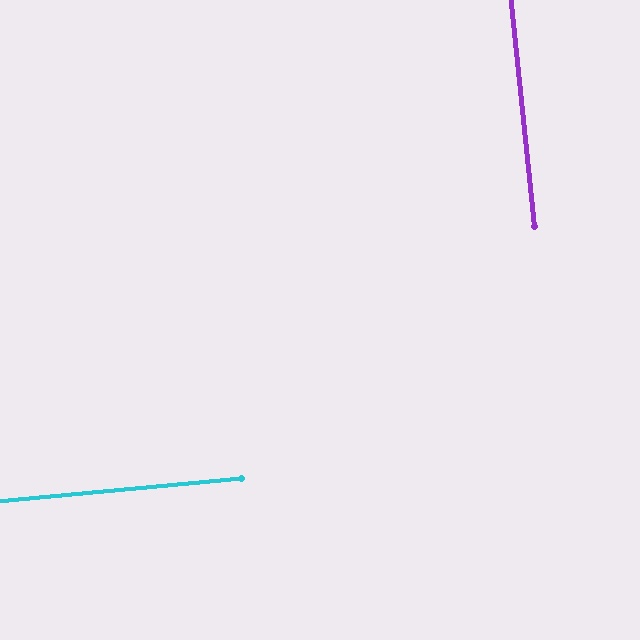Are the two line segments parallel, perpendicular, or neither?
Perpendicular — they meet at approximately 89°.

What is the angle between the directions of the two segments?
Approximately 89 degrees.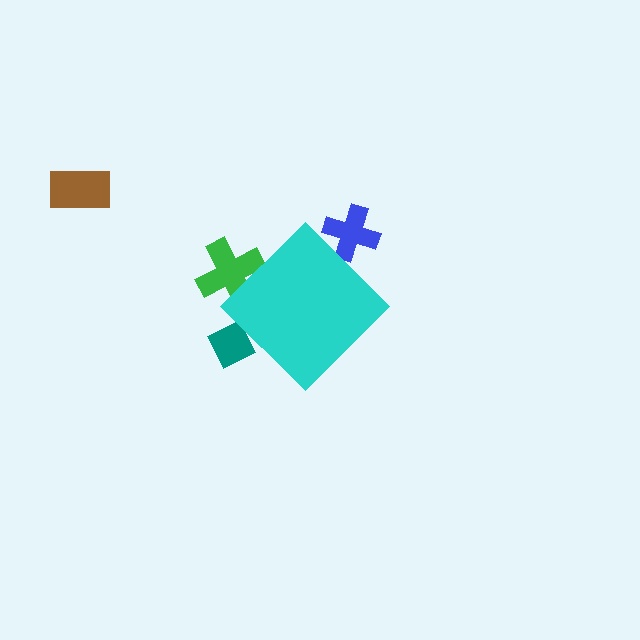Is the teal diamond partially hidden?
Yes, the teal diamond is partially hidden behind the cyan diamond.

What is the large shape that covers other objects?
A cyan diamond.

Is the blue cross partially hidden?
Yes, the blue cross is partially hidden behind the cyan diamond.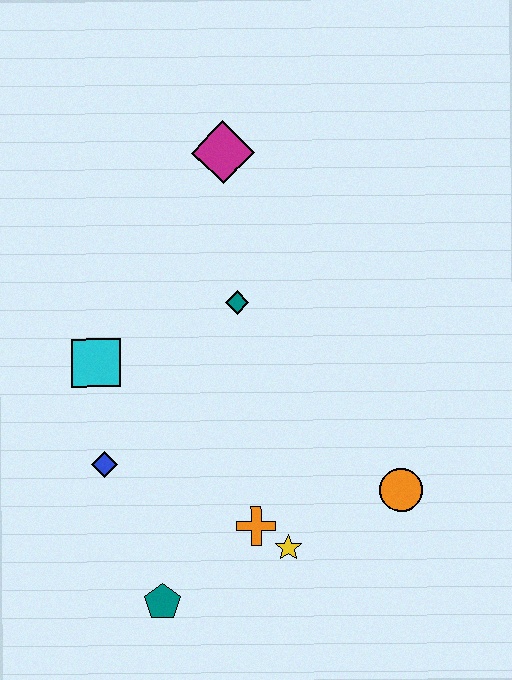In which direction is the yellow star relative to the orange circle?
The yellow star is to the left of the orange circle.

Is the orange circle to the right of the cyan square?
Yes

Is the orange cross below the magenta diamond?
Yes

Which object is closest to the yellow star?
The orange cross is closest to the yellow star.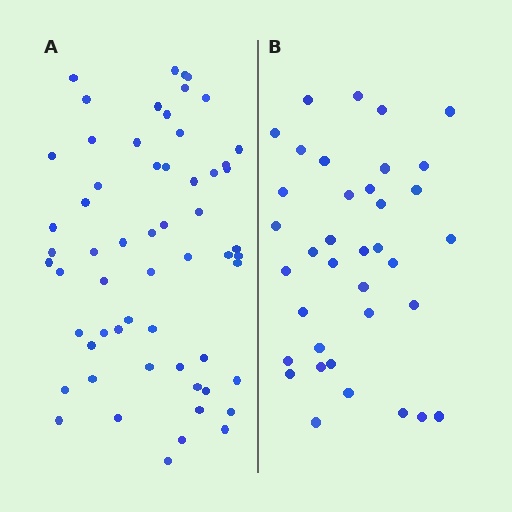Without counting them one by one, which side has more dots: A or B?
Region A (the left region) has more dots.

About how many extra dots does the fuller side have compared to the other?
Region A has approximately 20 more dots than region B.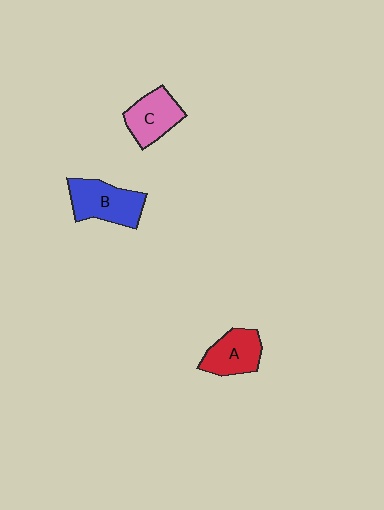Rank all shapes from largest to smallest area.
From largest to smallest: B (blue), C (pink), A (red).